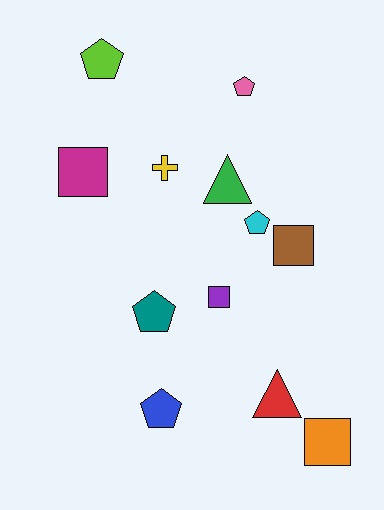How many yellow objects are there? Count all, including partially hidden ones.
There is 1 yellow object.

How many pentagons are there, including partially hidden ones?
There are 5 pentagons.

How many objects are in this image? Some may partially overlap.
There are 12 objects.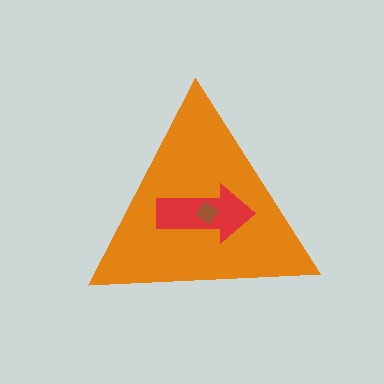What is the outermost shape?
The orange triangle.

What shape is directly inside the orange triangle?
The red arrow.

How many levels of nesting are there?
3.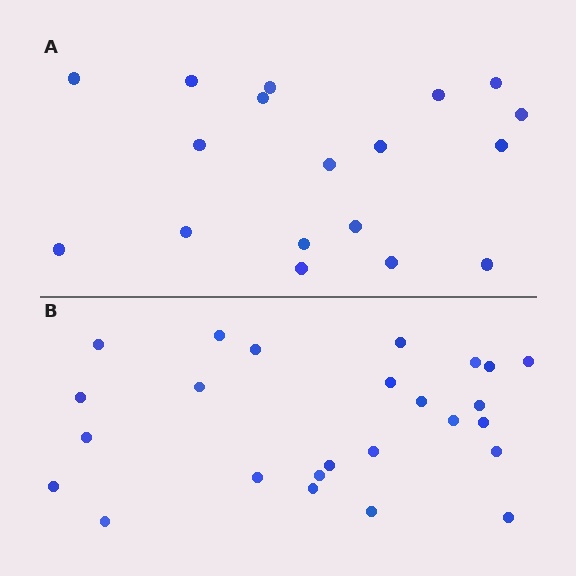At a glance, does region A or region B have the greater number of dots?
Region B (the bottom region) has more dots.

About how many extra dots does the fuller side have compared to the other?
Region B has roughly 8 or so more dots than region A.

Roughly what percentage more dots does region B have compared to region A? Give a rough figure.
About 40% more.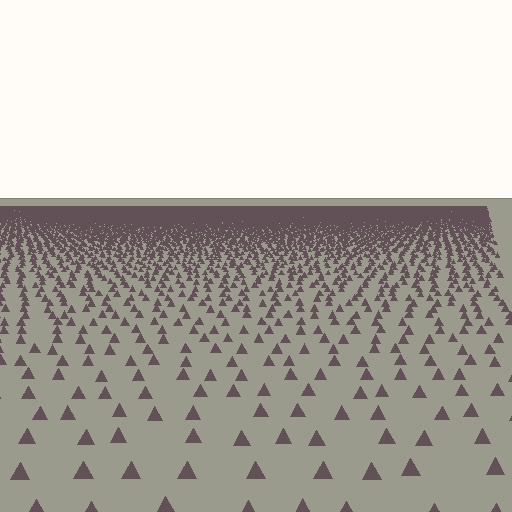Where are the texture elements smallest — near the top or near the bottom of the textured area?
Near the top.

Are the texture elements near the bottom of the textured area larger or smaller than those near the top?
Larger. Near the bottom, elements are closer to the viewer and appear at a bigger on-screen size.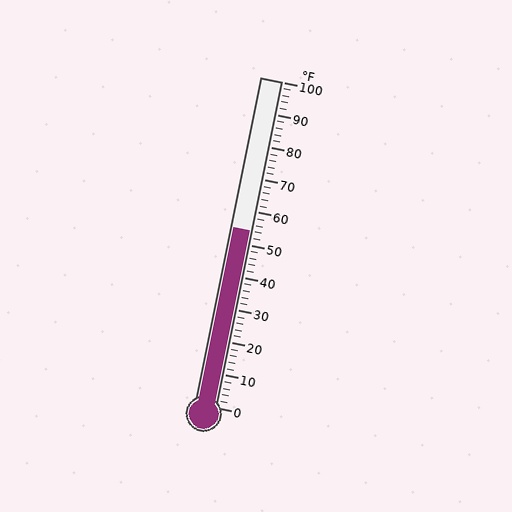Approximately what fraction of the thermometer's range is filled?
The thermometer is filled to approximately 55% of its range.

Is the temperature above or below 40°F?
The temperature is above 40°F.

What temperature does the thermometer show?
The thermometer shows approximately 54°F.